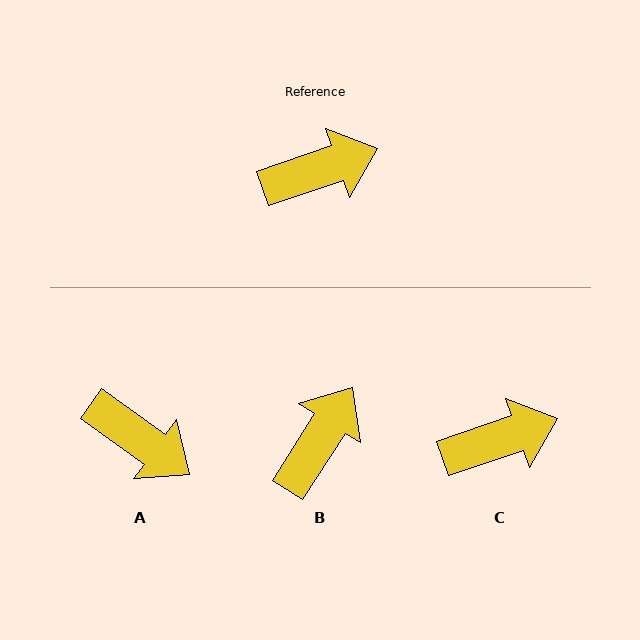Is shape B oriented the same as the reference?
No, it is off by about 39 degrees.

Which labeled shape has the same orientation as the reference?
C.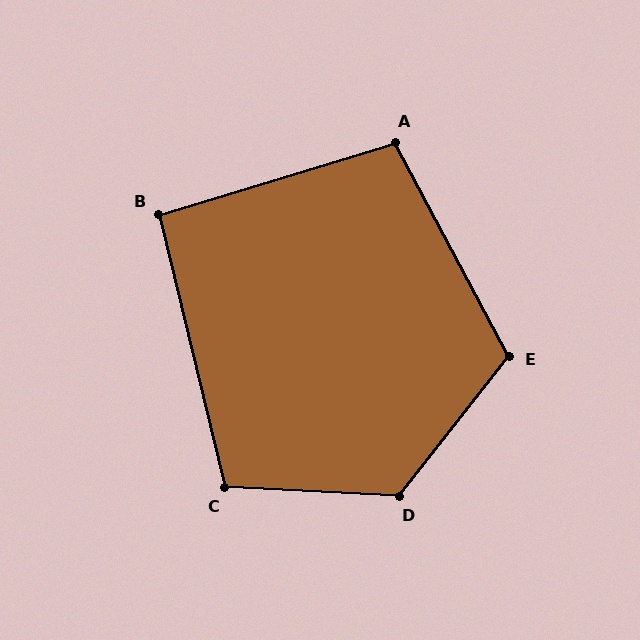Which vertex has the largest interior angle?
D, at approximately 126 degrees.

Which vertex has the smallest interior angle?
B, at approximately 93 degrees.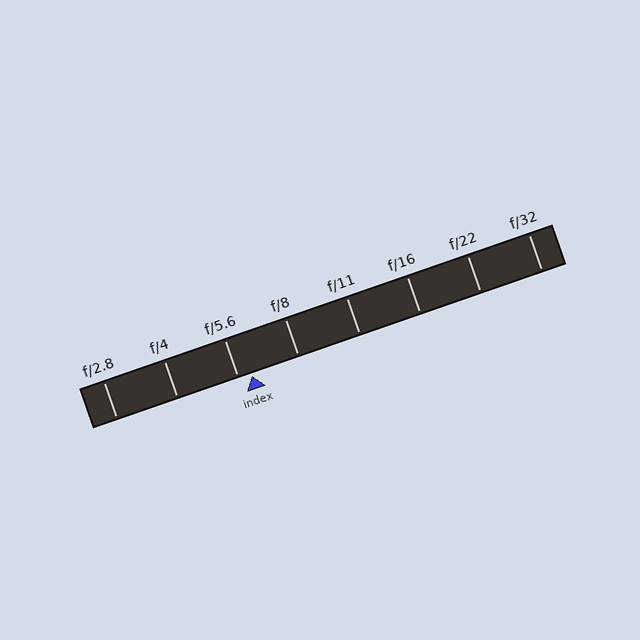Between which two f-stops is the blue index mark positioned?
The index mark is between f/5.6 and f/8.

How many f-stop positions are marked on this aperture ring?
There are 8 f-stop positions marked.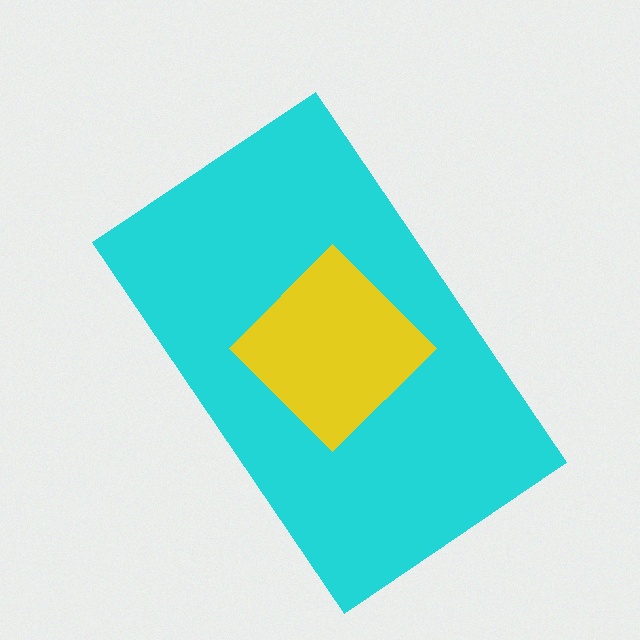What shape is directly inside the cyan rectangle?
The yellow diamond.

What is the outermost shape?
The cyan rectangle.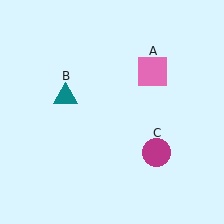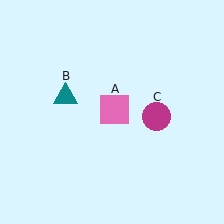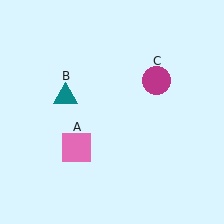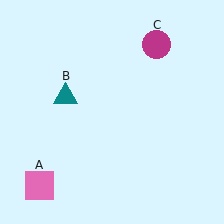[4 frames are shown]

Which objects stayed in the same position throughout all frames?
Teal triangle (object B) remained stationary.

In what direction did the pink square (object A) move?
The pink square (object A) moved down and to the left.